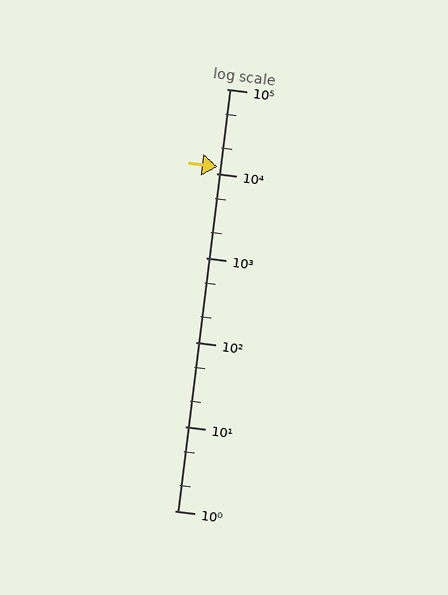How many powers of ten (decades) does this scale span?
The scale spans 5 decades, from 1 to 100000.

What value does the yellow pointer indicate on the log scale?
The pointer indicates approximately 12000.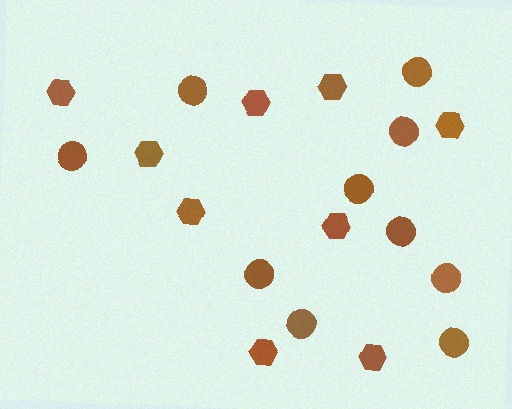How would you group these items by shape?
There are 2 groups: one group of circles (10) and one group of hexagons (9).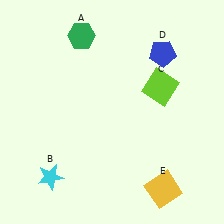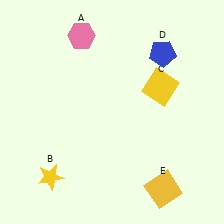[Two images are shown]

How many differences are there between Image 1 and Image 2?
There are 3 differences between the two images.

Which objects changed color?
A changed from green to pink. B changed from cyan to yellow. C changed from lime to yellow.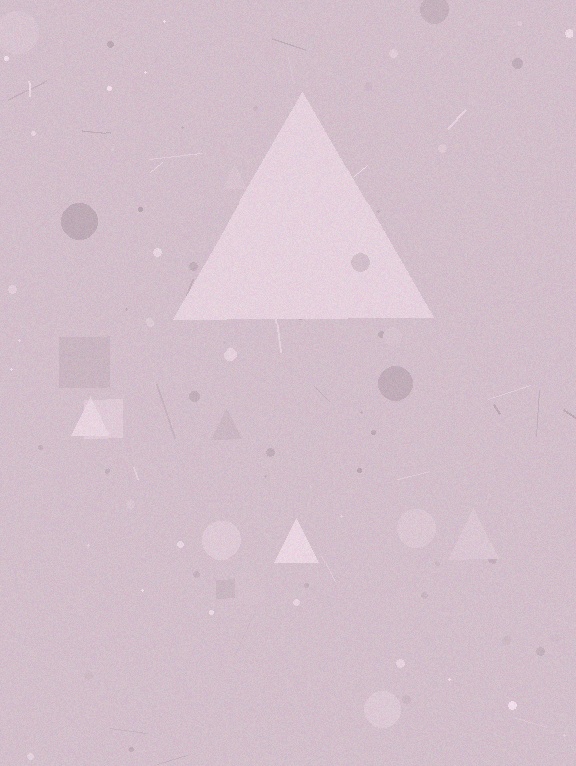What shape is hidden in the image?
A triangle is hidden in the image.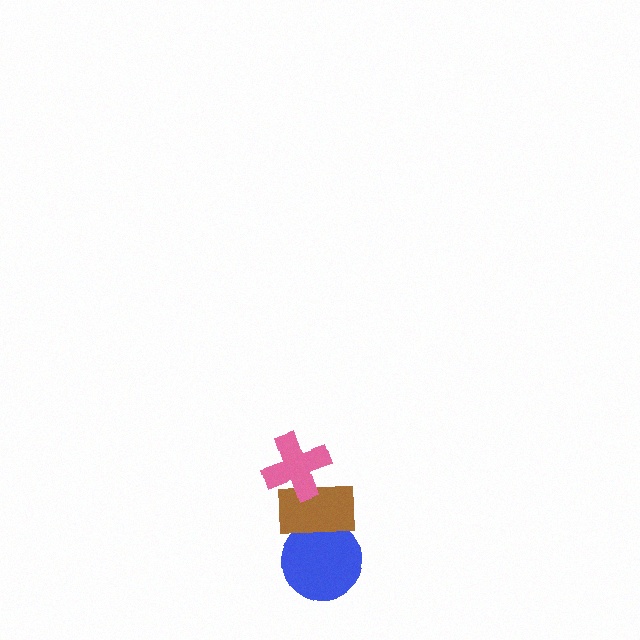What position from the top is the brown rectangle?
The brown rectangle is 2nd from the top.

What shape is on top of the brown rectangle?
The pink cross is on top of the brown rectangle.